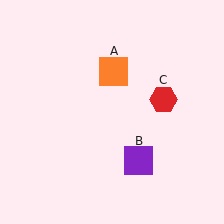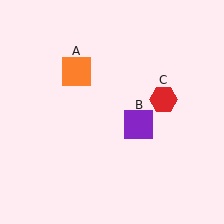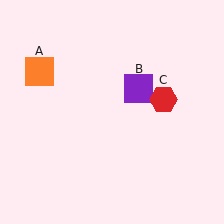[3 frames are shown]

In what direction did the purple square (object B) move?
The purple square (object B) moved up.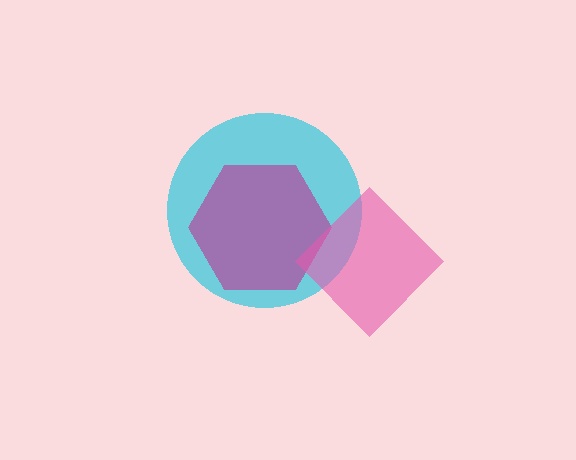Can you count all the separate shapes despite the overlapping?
Yes, there are 3 separate shapes.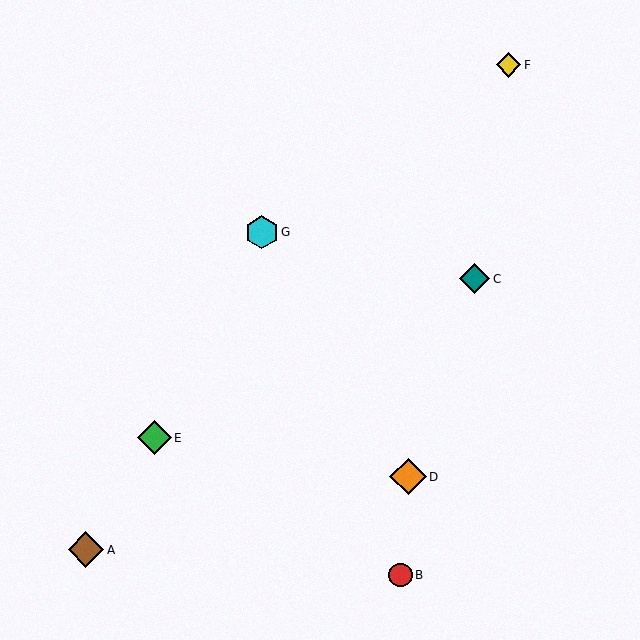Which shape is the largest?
The orange diamond (labeled D) is the largest.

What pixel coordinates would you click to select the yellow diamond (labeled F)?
Click at (508, 65) to select the yellow diamond F.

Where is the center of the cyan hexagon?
The center of the cyan hexagon is at (262, 232).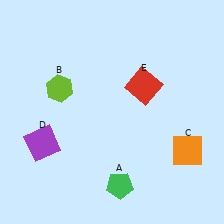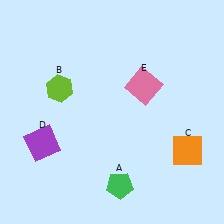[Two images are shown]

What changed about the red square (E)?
In Image 1, E is red. In Image 2, it changed to pink.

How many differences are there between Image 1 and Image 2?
There is 1 difference between the two images.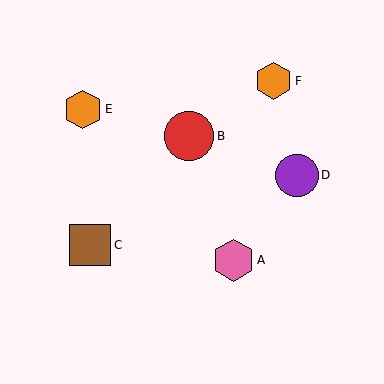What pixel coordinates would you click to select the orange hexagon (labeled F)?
Click at (273, 81) to select the orange hexagon F.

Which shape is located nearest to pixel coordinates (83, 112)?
The orange hexagon (labeled E) at (83, 109) is nearest to that location.